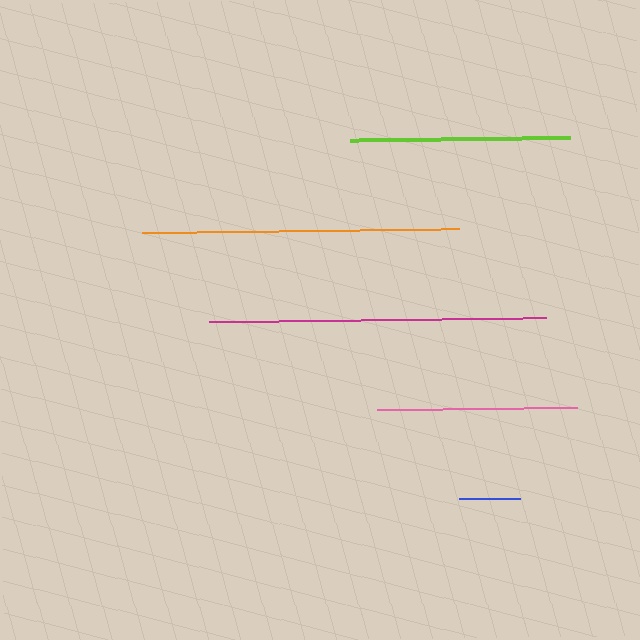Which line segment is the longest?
The magenta line is the longest at approximately 337 pixels.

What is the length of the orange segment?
The orange segment is approximately 316 pixels long.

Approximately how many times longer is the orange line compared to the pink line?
The orange line is approximately 1.6 times the length of the pink line.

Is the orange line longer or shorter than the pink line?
The orange line is longer than the pink line.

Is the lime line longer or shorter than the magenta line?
The magenta line is longer than the lime line.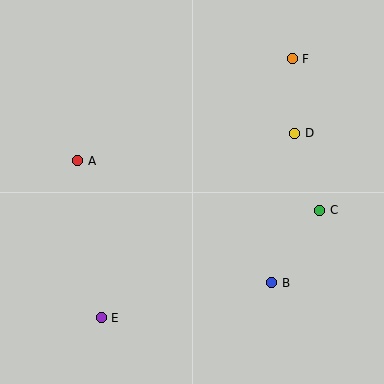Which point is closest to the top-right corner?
Point F is closest to the top-right corner.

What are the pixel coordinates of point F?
Point F is at (292, 59).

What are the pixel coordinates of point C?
Point C is at (320, 210).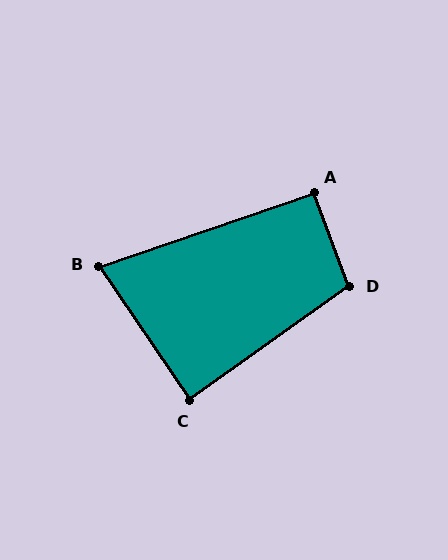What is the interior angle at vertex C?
Approximately 88 degrees (approximately right).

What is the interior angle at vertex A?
Approximately 92 degrees (approximately right).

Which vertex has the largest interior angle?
D, at approximately 105 degrees.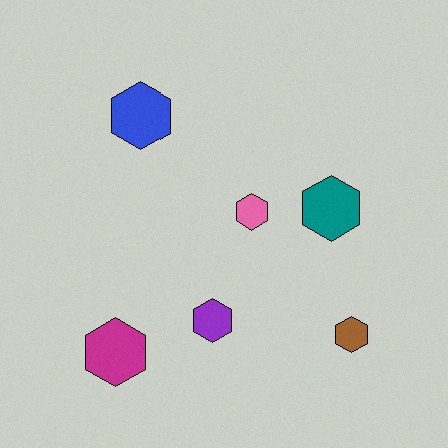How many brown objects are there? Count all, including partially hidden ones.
There is 1 brown object.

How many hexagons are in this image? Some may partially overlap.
There are 6 hexagons.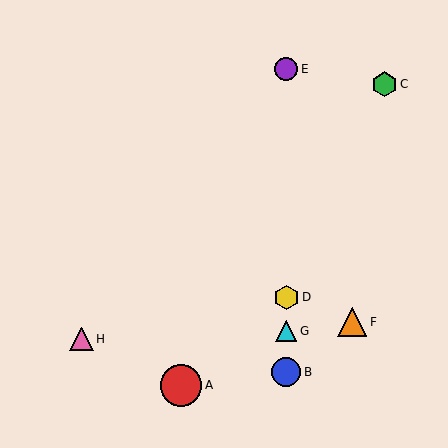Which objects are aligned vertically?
Objects B, D, E, G are aligned vertically.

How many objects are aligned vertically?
4 objects (B, D, E, G) are aligned vertically.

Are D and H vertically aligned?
No, D is at x≈286 and H is at x≈82.